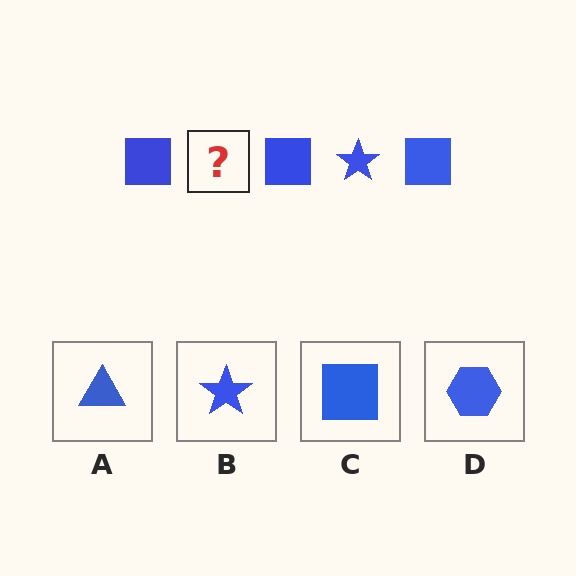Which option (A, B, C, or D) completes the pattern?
B.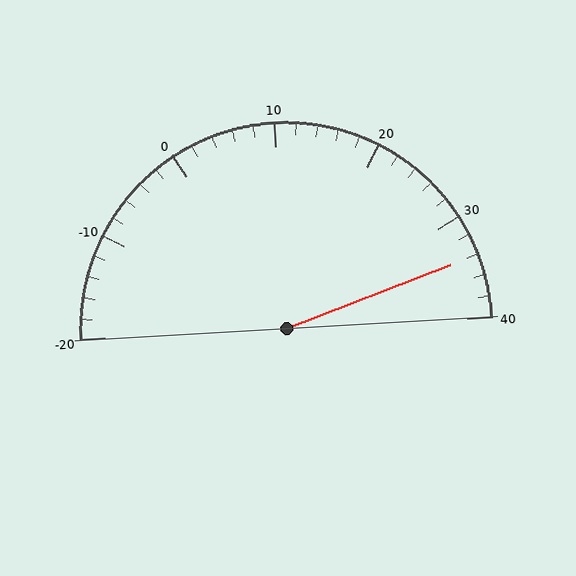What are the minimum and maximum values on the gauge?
The gauge ranges from -20 to 40.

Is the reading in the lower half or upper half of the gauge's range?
The reading is in the upper half of the range (-20 to 40).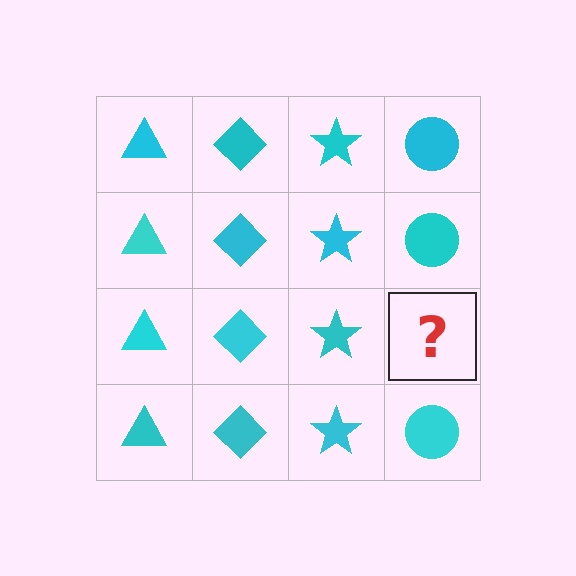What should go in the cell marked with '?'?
The missing cell should contain a cyan circle.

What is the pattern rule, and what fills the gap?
The rule is that each column has a consistent shape. The gap should be filled with a cyan circle.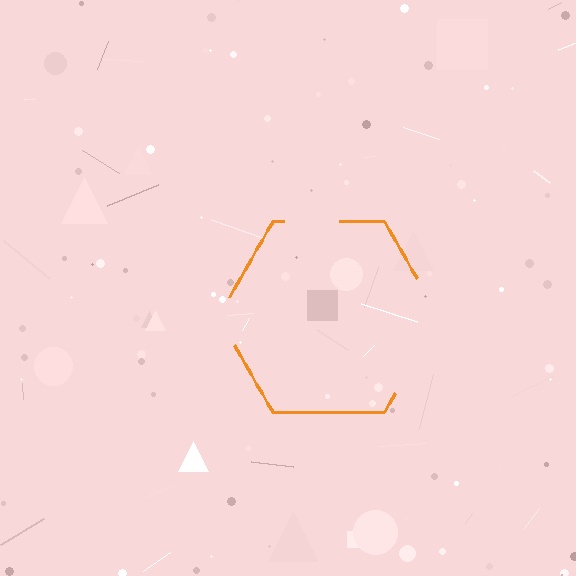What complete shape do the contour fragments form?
The contour fragments form a hexagon.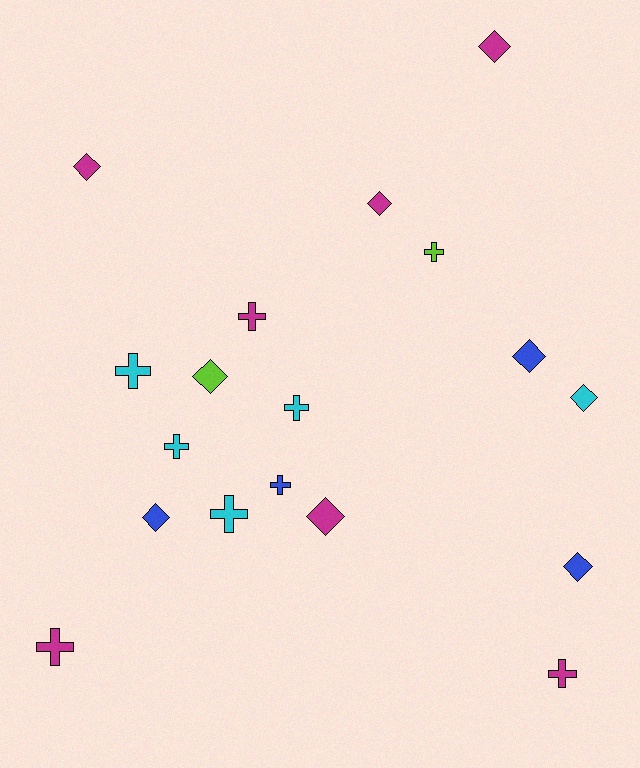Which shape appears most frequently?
Diamond, with 9 objects.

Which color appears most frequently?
Magenta, with 7 objects.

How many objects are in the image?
There are 18 objects.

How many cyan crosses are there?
There are 4 cyan crosses.